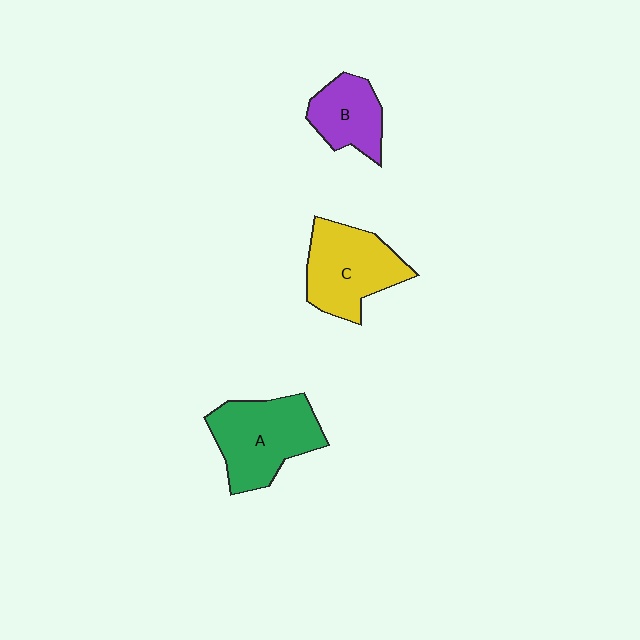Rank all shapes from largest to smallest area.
From largest to smallest: A (green), C (yellow), B (purple).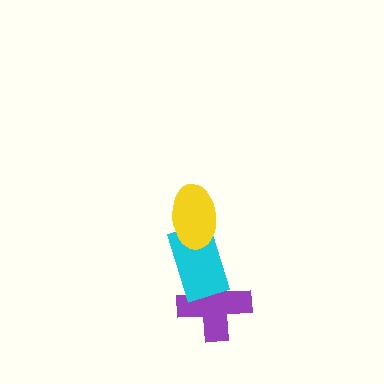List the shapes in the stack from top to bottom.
From top to bottom: the yellow ellipse, the cyan rectangle, the purple cross.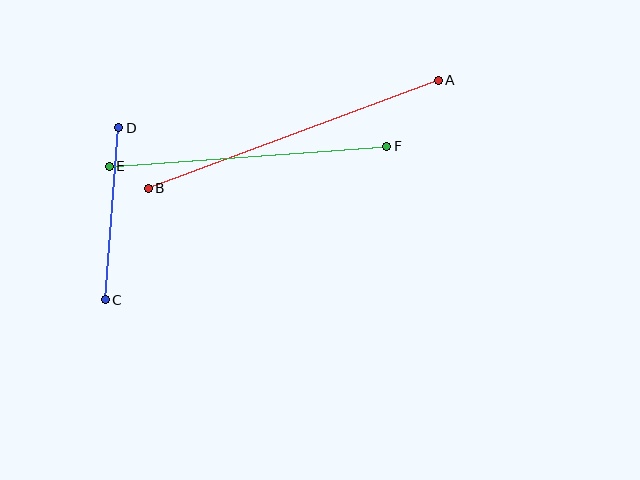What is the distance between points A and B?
The distance is approximately 309 pixels.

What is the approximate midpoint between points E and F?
The midpoint is at approximately (248, 156) pixels.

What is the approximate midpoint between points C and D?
The midpoint is at approximately (112, 214) pixels.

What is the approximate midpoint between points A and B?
The midpoint is at approximately (293, 134) pixels.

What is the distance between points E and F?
The distance is approximately 278 pixels.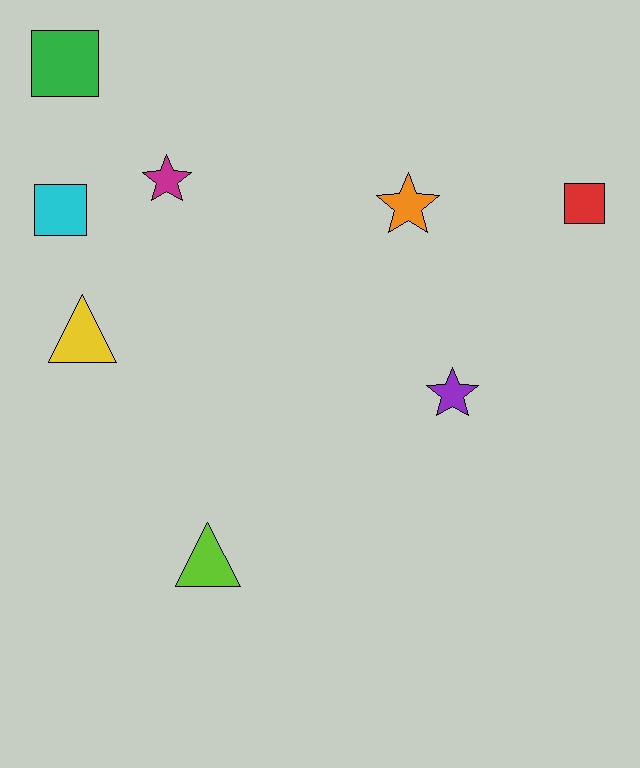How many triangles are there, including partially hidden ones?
There are 2 triangles.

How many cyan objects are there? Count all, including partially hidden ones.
There is 1 cyan object.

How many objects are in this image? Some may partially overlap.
There are 8 objects.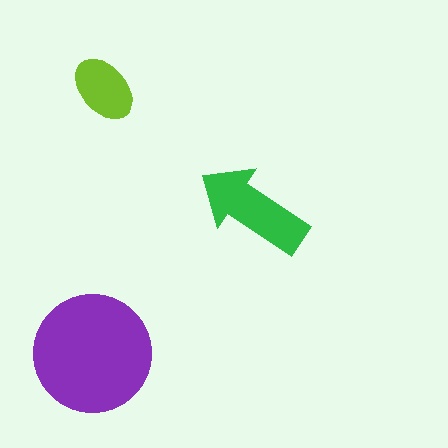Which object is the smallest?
The lime ellipse.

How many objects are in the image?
There are 3 objects in the image.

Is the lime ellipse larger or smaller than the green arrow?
Smaller.